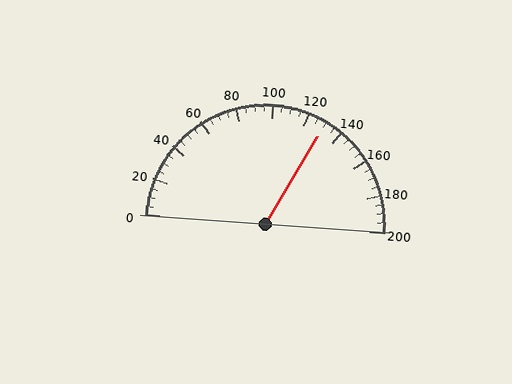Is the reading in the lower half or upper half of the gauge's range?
The reading is in the upper half of the range (0 to 200).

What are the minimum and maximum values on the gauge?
The gauge ranges from 0 to 200.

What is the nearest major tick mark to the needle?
The nearest major tick mark is 120.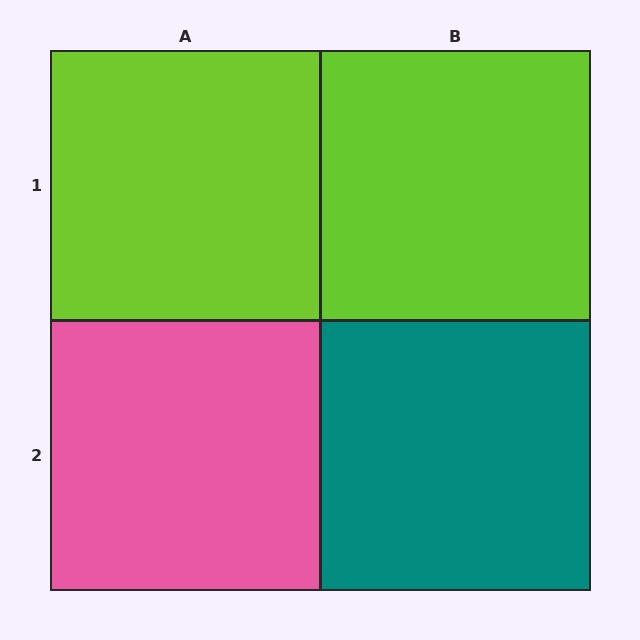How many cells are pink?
1 cell is pink.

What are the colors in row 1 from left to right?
Lime, lime.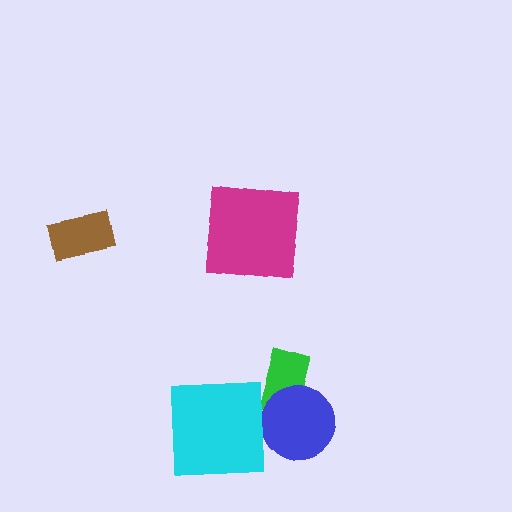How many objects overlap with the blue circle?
1 object overlaps with the blue circle.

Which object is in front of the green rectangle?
The blue circle is in front of the green rectangle.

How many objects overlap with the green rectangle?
1 object overlaps with the green rectangle.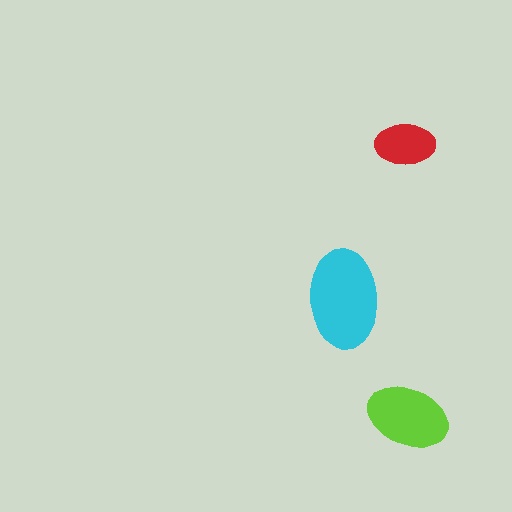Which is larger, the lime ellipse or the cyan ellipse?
The cyan one.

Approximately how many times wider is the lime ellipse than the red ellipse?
About 1.5 times wider.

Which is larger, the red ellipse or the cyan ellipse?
The cyan one.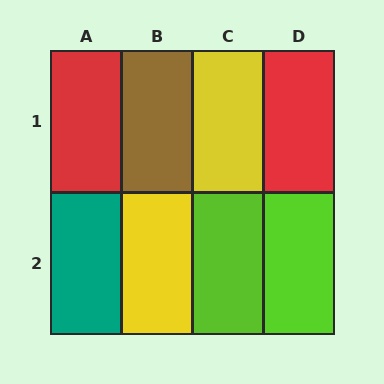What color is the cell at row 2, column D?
Lime.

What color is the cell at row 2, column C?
Lime.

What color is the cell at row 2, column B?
Yellow.